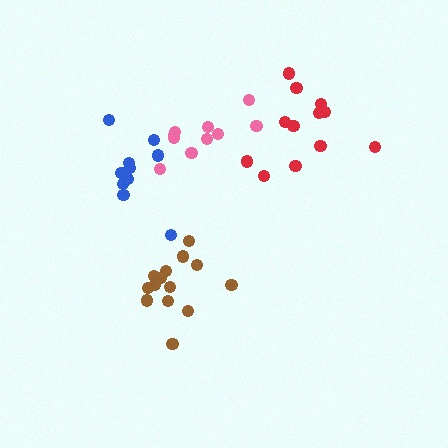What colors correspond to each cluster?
The clusters are colored: brown, red, pink, blue.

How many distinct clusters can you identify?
There are 4 distinct clusters.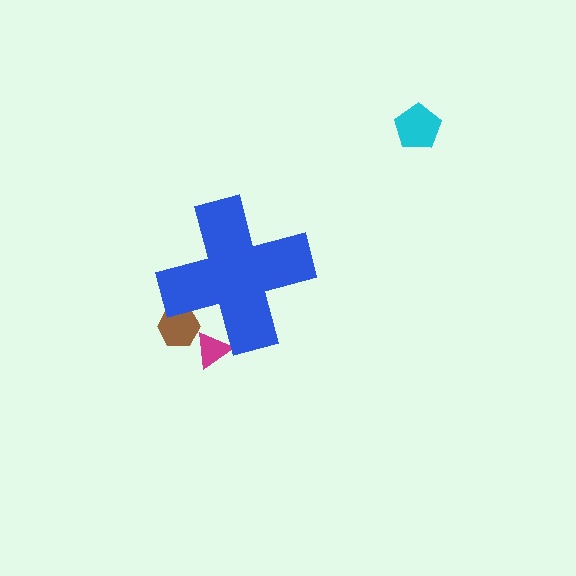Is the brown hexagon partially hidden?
Yes, the brown hexagon is partially hidden behind the blue cross.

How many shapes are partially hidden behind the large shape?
2 shapes are partially hidden.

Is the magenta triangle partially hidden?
Yes, the magenta triangle is partially hidden behind the blue cross.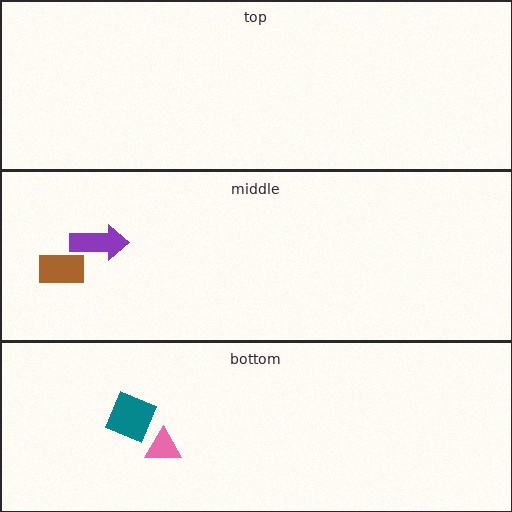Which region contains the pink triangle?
The bottom region.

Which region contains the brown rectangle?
The middle region.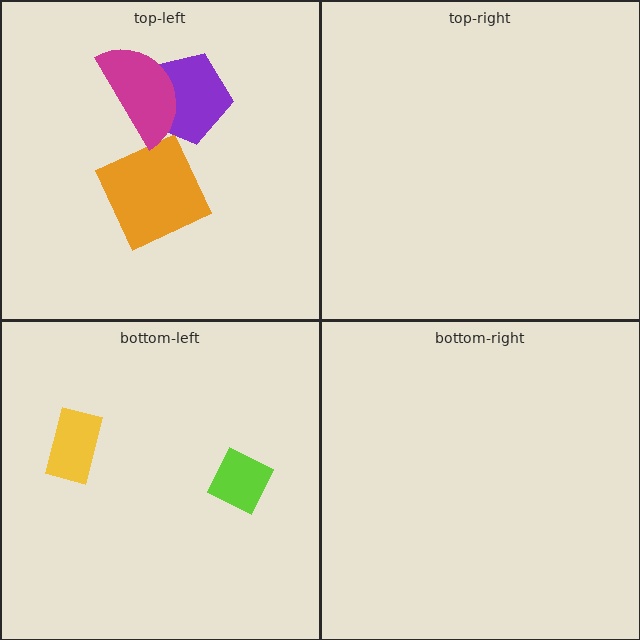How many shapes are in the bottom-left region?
2.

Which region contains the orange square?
The top-left region.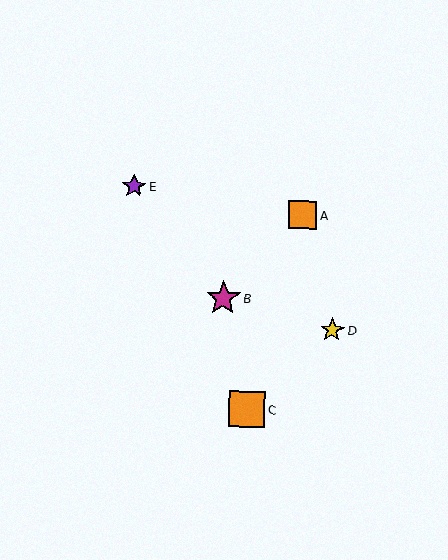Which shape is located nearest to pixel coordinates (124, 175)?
The purple star (labeled E) at (134, 187) is nearest to that location.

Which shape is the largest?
The orange square (labeled C) is the largest.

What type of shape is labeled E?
Shape E is a purple star.